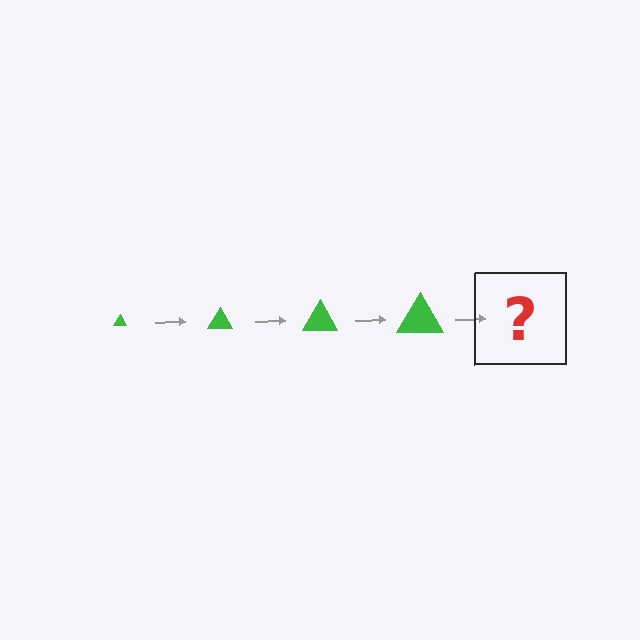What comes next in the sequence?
The next element should be a green triangle, larger than the previous one.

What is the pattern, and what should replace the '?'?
The pattern is that the triangle gets progressively larger each step. The '?' should be a green triangle, larger than the previous one.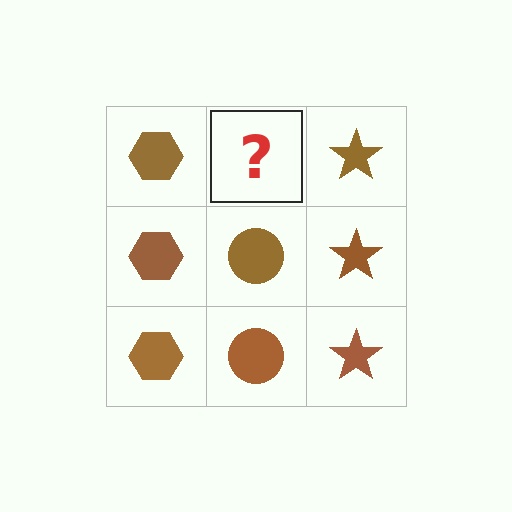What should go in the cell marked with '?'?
The missing cell should contain a brown circle.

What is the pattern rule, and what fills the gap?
The rule is that each column has a consistent shape. The gap should be filled with a brown circle.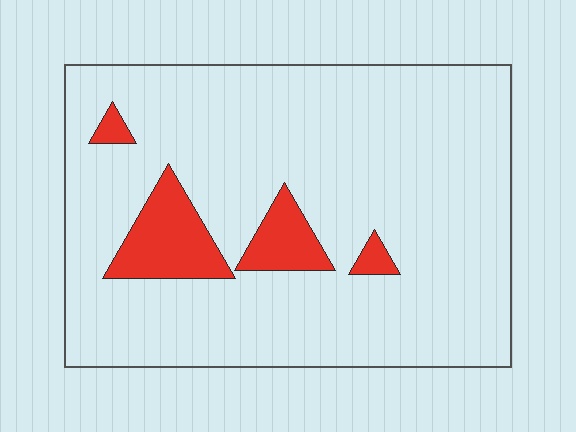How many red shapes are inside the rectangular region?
4.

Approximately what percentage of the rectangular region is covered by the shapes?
Approximately 10%.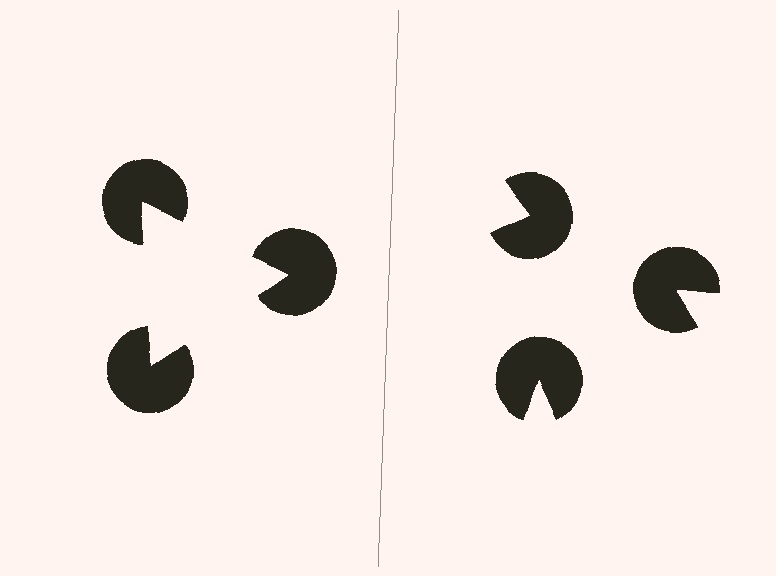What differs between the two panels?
The pac-man discs are positioned identically on both sides; only the wedge orientations differ. On the left they align to a triangle; on the right they are misaligned.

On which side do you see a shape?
An illusory triangle appears on the left side. On the right side the wedge cuts are rotated, so no coherent shape forms.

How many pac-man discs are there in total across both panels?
6 — 3 on each side.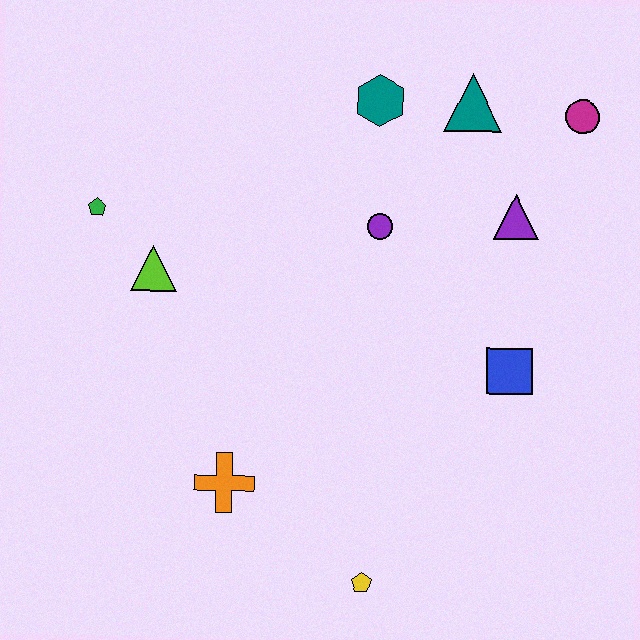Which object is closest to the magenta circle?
The teal triangle is closest to the magenta circle.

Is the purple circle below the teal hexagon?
Yes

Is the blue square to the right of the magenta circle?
No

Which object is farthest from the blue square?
The green pentagon is farthest from the blue square.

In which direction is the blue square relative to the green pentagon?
The blue square is to the right of the green pentagon.